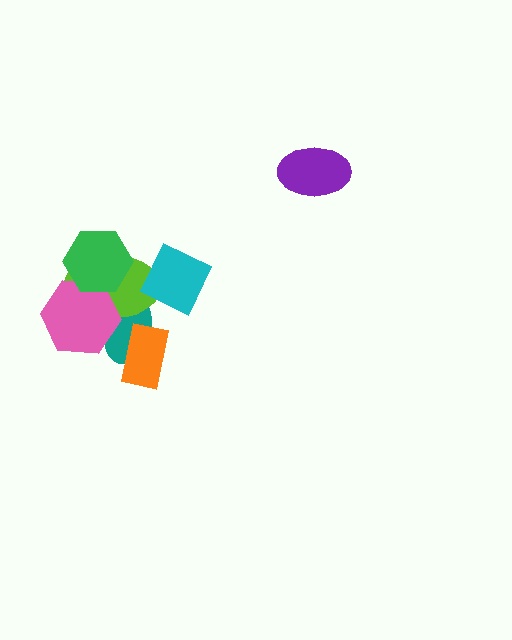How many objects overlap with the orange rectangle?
1 object overlaps with the orange rectangle.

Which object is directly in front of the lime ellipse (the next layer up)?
The pink hexagon is directly in front of the lime ellipse.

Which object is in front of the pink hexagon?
The green hexagon is in front of the pink hexagon.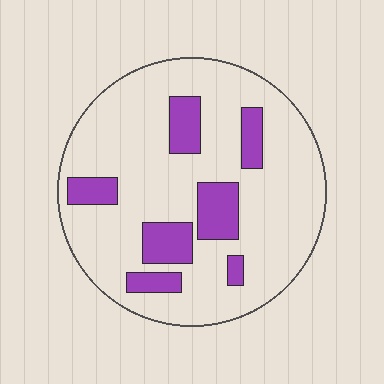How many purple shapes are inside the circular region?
7.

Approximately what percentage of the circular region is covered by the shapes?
Approximately 20%.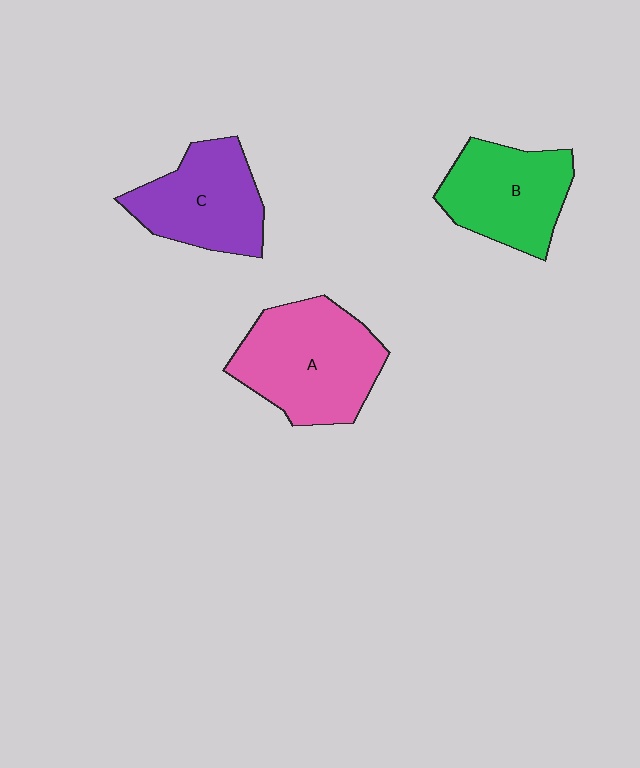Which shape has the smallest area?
Shape C (purple).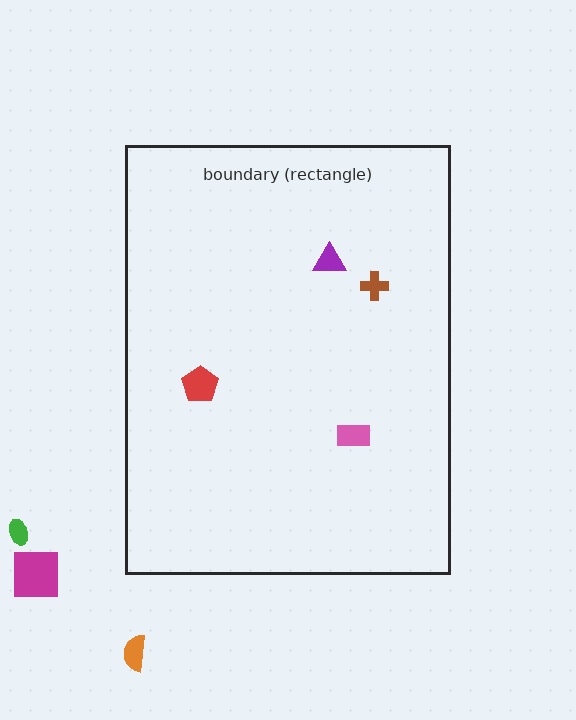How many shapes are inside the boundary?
4 inside, 3 outside.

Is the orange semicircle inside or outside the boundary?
Outside.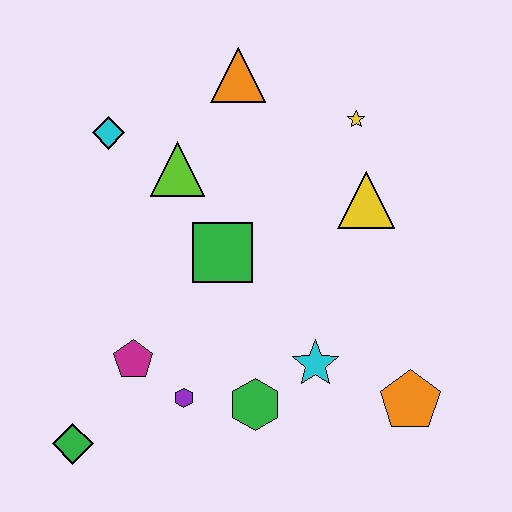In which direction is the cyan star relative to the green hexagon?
The cyan star is to the right of the green hexagon.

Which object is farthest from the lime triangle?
The orange pentagon is farthest from the lime triangle.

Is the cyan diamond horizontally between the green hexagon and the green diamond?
Yes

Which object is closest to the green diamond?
The magenta pentagon is closest to the green diamond.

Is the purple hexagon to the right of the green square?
No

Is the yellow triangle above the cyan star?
Yes